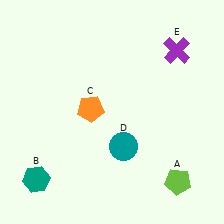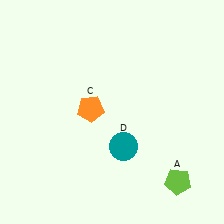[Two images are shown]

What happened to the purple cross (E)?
The purple cross (E) was removed in Image 2. It was in the top-right area of Image 1.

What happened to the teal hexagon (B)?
The teal hexagon (B) was removed in Image 2. It was in the bottom-left area of Image 1.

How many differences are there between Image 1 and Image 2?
There are 2 differences between the two images.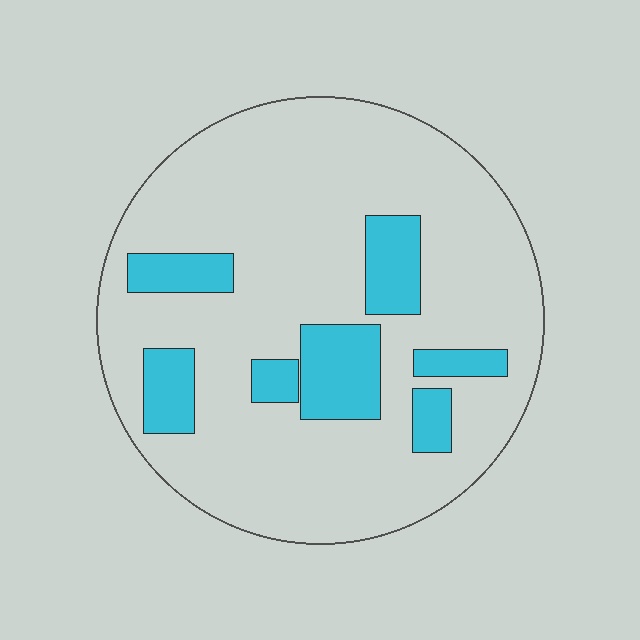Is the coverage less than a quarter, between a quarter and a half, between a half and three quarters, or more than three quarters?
Less than a quarter.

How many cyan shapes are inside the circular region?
7.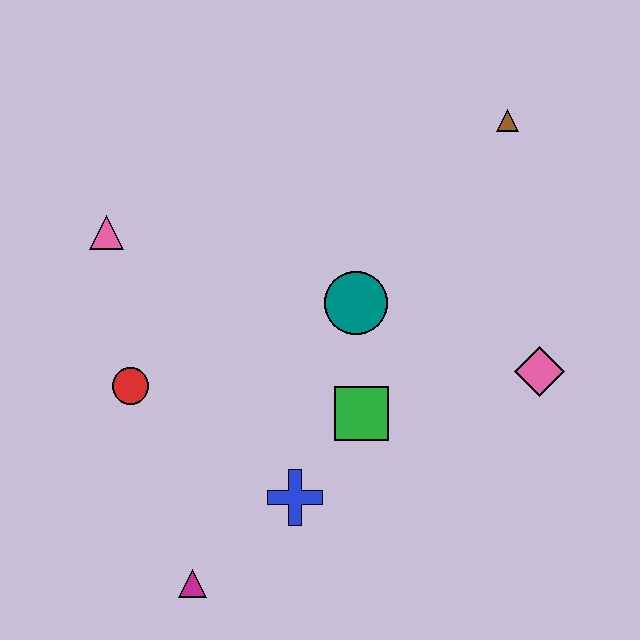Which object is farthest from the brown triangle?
The magenta triangle is farthest from the brown triangle.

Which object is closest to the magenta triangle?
The blue cross is closest to the magenta triangle.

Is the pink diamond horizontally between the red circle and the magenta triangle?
No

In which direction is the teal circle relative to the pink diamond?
The teal circle is to the left of the pink diamond.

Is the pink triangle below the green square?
No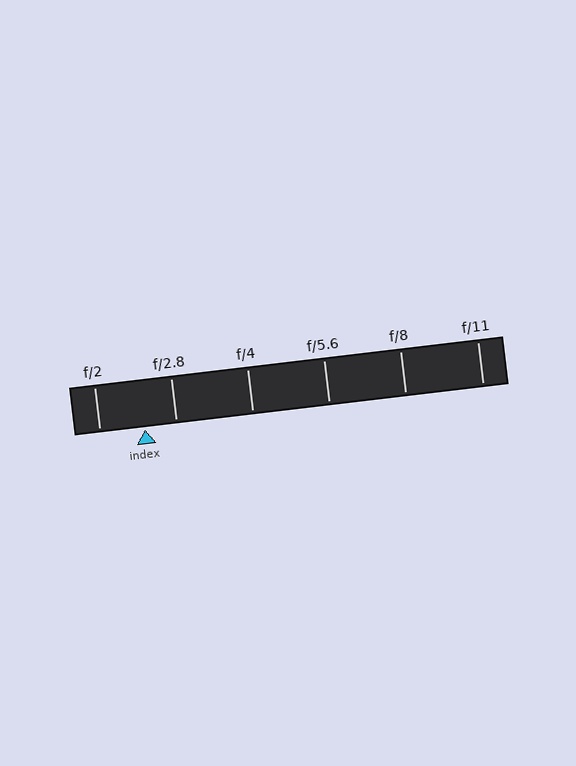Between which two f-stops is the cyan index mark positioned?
The index mark is between f/2 and f/2.8.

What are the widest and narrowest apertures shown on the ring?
The widest aperture shown is f/2 and the narrowest is f/11.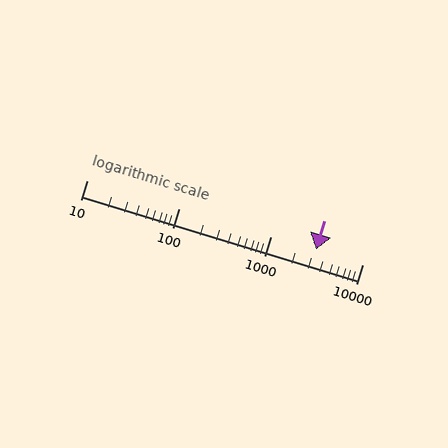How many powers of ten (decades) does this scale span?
The scale spans 3 decades, from 10 to 10000.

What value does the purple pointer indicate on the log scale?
The pointer indicates approximately 3100.